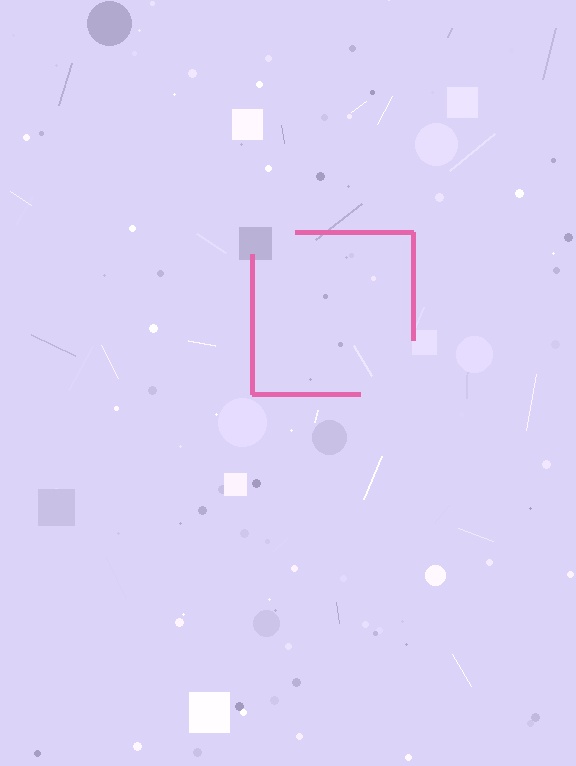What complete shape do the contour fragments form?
The contour fragments form a square.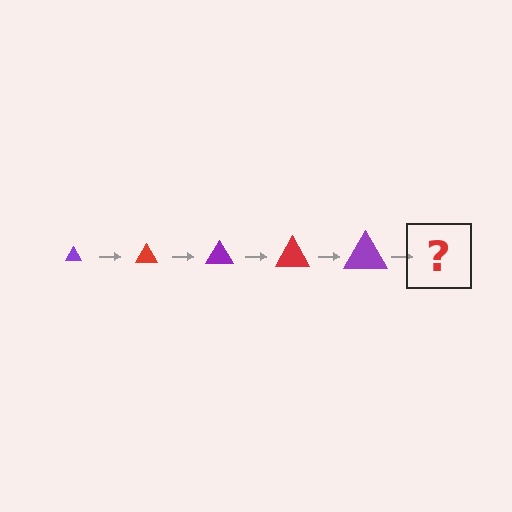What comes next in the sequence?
The next element should be a red triangle, larger than the previous one.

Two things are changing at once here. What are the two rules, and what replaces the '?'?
The two rules are that the triangle grows larger each step and the color cycles through purple and red. The '?' should be a red triangle, larger than the previous one.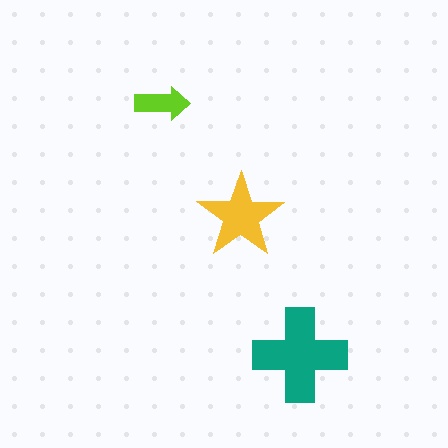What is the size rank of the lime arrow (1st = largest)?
3rd.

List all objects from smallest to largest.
The lime arrow, the yellow star, the teal cross.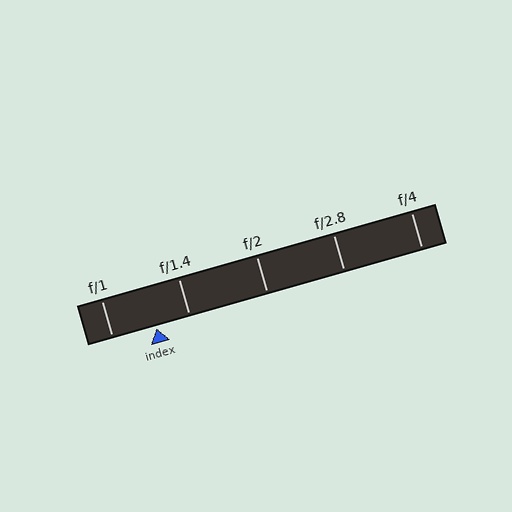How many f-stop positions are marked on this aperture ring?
There are 5 f-stop positions marked.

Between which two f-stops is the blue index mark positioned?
The index mark is between f/1 and f/1.4.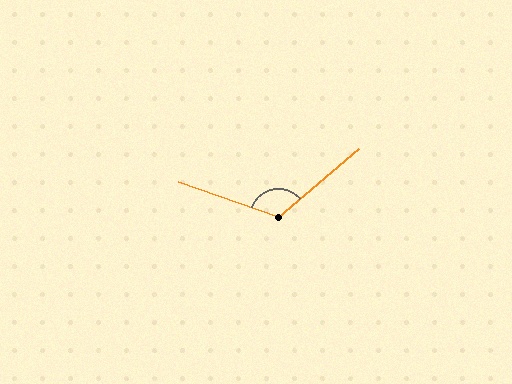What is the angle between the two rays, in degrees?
Approximately 121 degrees.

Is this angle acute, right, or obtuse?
It is obtuse.